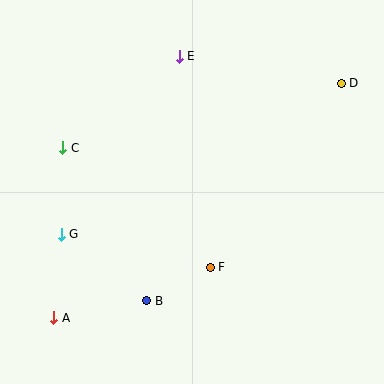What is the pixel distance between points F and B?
The distance between F and B is 72 pixels.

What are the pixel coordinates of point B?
Point B is at (147, 301).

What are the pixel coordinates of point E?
Point E is at (179, 56).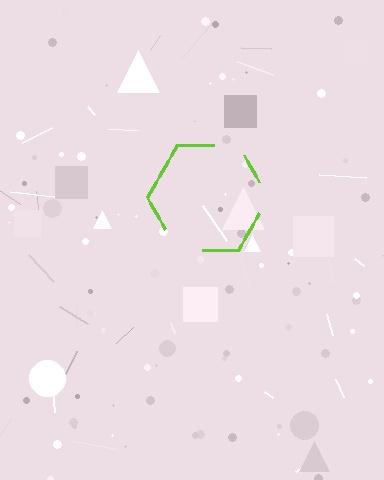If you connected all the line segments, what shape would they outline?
They would outline a hexagon.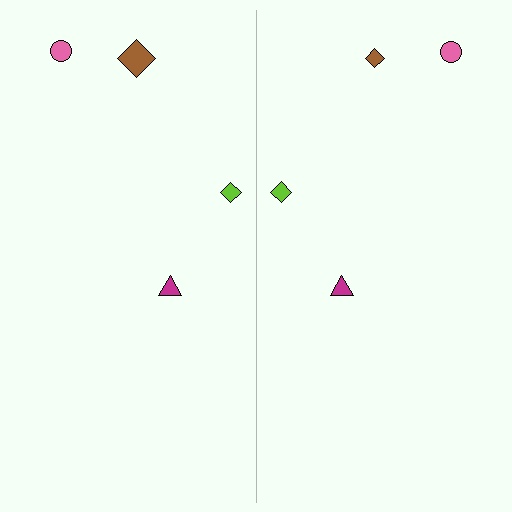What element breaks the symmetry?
The brown diamond on the right side has a different size than its mirror counterpart.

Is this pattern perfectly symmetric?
No, the pattern is not perfectly symmetric. The brown diamond on the right side has a different size than its mirror counterpart.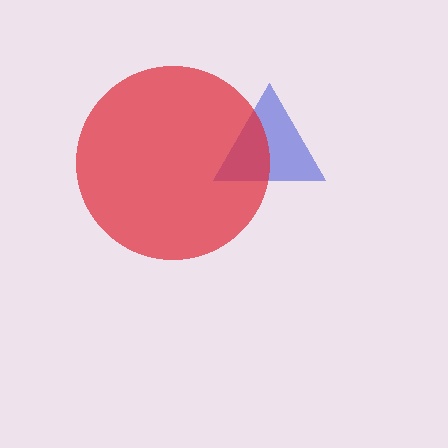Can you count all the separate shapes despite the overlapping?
Yes, there are 2 separate shapes.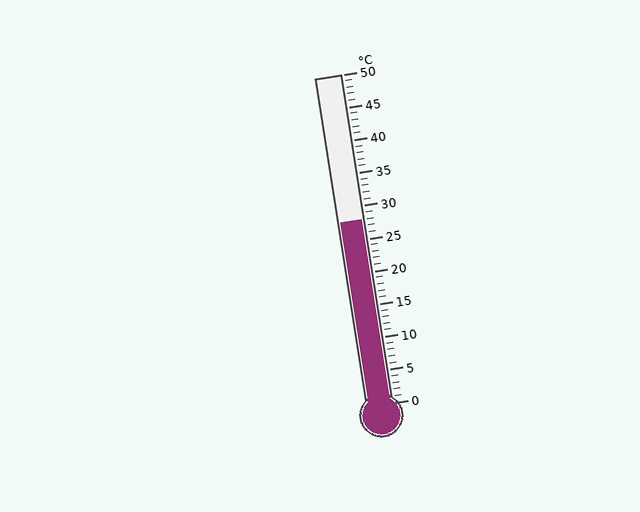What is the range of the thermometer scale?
The thermometer scale ranges from 0°C to 50°C.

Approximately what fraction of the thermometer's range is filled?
The thermometer is filled to approximately 55% of its range.